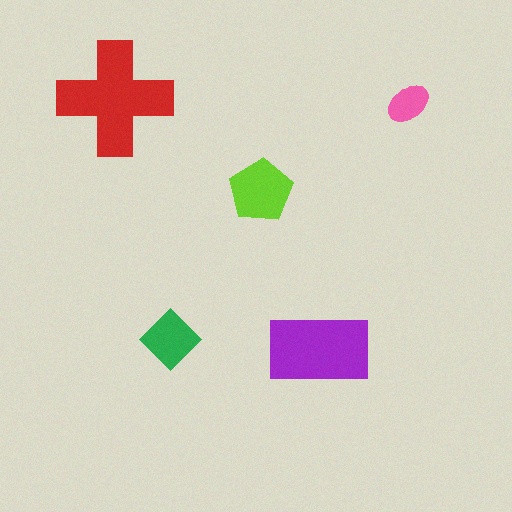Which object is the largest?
The red cross.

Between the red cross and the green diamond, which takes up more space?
The red cross.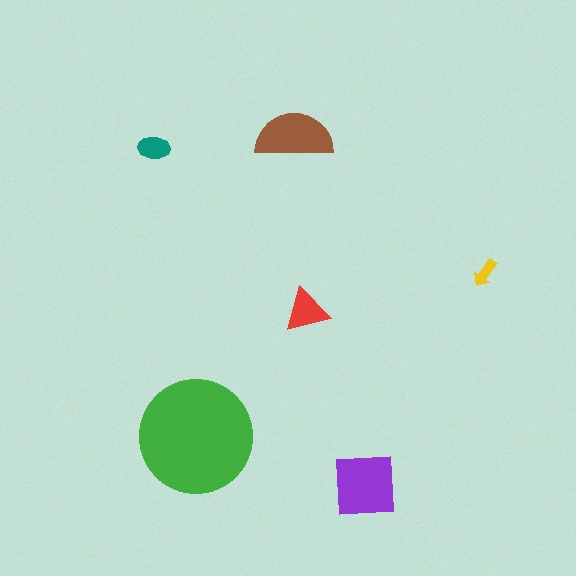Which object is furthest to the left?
The teal ellipse is leftmost.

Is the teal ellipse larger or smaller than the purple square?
Smaller.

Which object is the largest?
The green circle.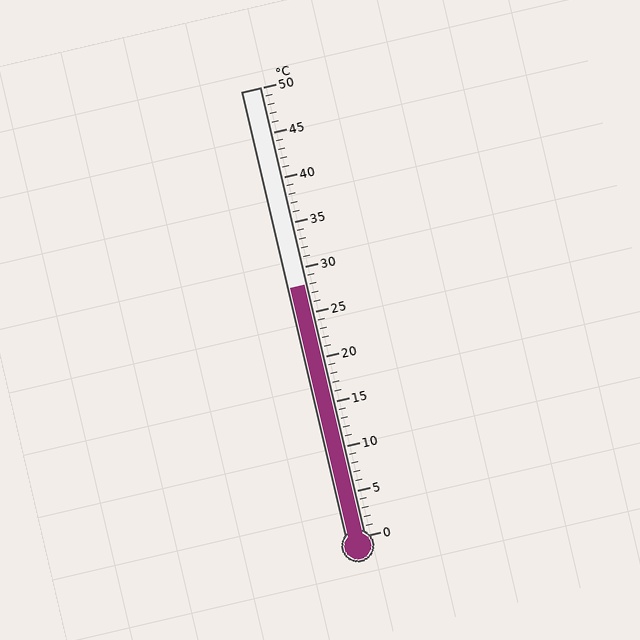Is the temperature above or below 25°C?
The temperature is above 25°C.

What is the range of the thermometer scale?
The thermometer scale ranges from 0°C to 50°C.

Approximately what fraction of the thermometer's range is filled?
The thermometer is filled to approximately 55% of its range.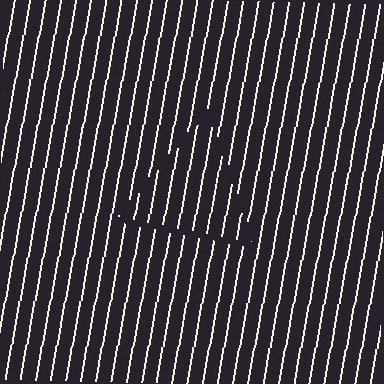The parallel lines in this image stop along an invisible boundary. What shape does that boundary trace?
An illusory triangle. The interior of the shape contains the same grating, shifted by half a period — the contour is defined by the phase discontinuity where line-ends from the inner and outer gratings abut.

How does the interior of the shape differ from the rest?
The interior of the shape contains the same grating, shifted by half a period — the contour is defined by the phase discontinuity where line-ends from the inner and outer gratings abut.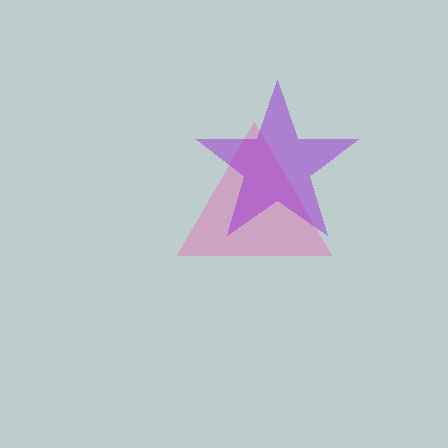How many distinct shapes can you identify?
There are 2 distinct shapes: a pink triangle, a purple star.